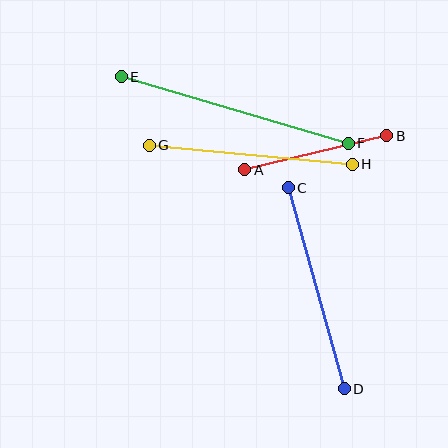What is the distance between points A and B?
The distance is approximately 146 pixels.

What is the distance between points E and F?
The distance is approximately 237 pixels.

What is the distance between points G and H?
The distance is approximately 204 pixels.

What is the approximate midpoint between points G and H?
The midpoint is at approximately (251, 155) pixels.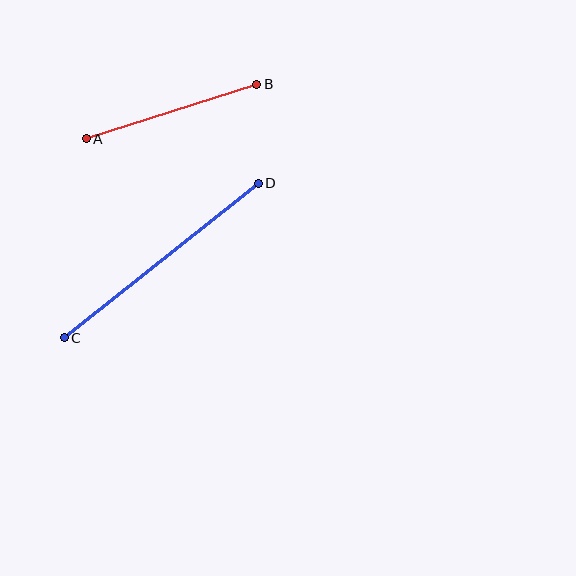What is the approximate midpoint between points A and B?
The midpoint is at approximately (171, 112) pixels.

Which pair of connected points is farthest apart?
Points C and D are farthest apart.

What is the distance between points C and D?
The distance is approximately 248 pixels.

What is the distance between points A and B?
The distance is approximately 179 pixels.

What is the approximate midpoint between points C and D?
The midpoint is at approximately (161, 260) pixels.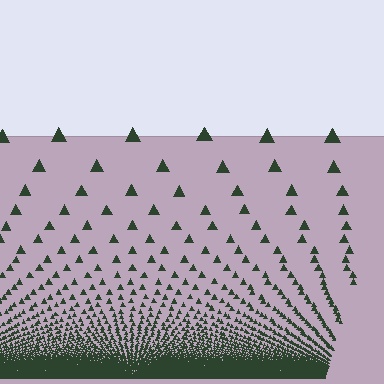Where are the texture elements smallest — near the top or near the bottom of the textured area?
Near the bottom.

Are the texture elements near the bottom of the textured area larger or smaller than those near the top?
Smaller. The gradient is inverted — elements near the bottom are smaller and denser.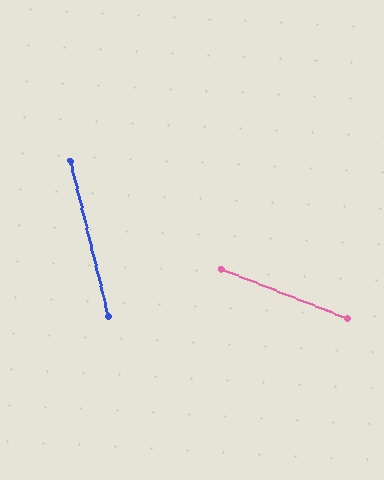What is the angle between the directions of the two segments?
Approximately 55 degrees.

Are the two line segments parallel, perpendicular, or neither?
Neither parallel nor perpendicular — they differ by about 55°.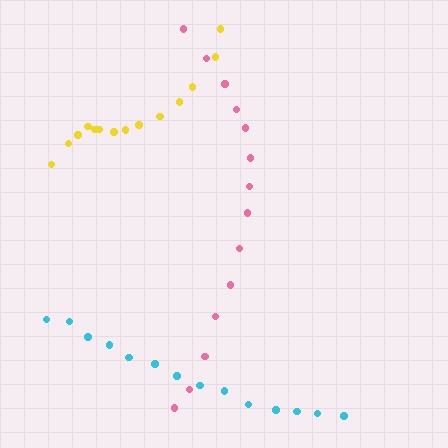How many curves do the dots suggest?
There are 3 distinct paths.